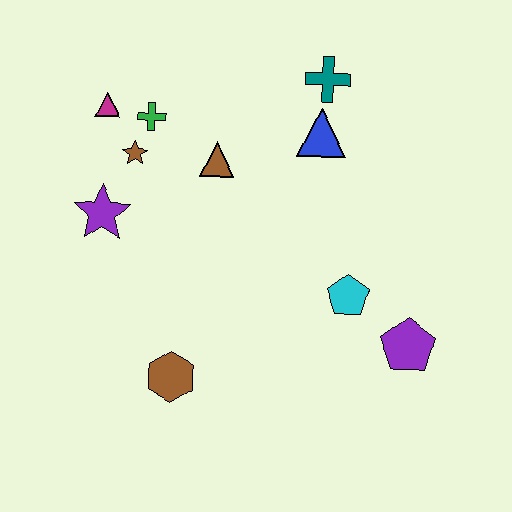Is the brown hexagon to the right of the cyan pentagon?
No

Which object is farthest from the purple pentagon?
The magenta triangle is farthest from the purple pentagon.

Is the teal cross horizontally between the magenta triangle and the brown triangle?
No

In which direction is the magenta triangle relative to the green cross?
The magenta triangle is to the left of the green cross.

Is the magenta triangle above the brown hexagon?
Yes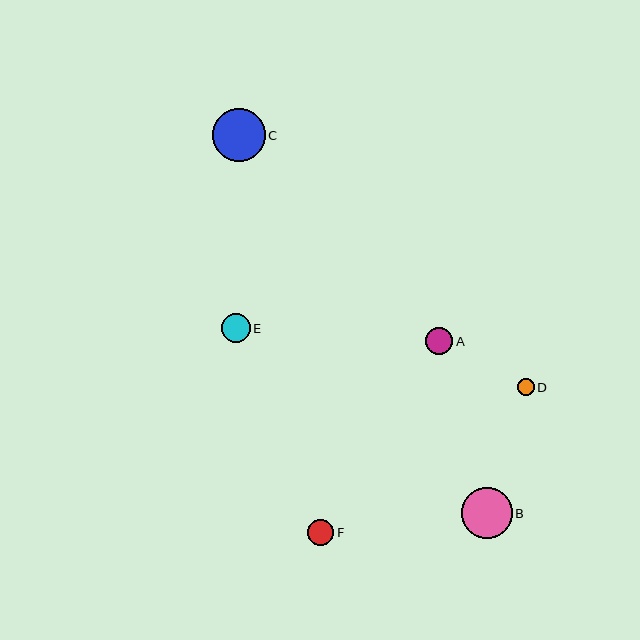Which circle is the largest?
Circle C is the largest with a size of approximately 53 pixels.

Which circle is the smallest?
Circle D is the smallest with a size of approximately 17 pixels.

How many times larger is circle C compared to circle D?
Circle C is approximately 3.1 times the size of circle D.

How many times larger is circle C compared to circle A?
Circle C is approximately 2.0 times the size of circle A.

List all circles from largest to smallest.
From largest to smallest: C, B, E, A, F, D.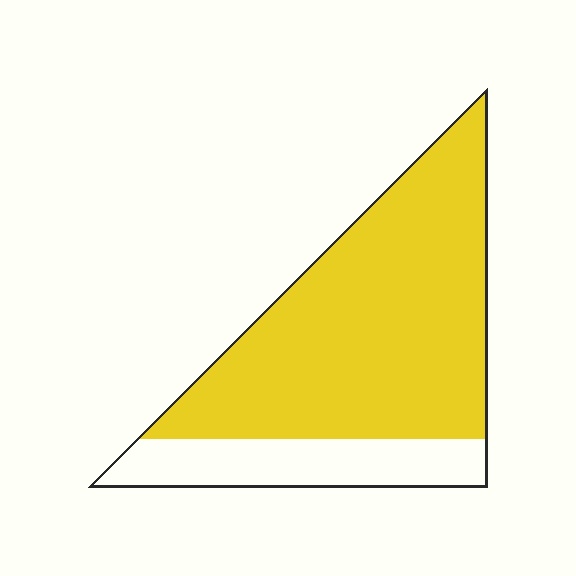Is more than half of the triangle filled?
Yes.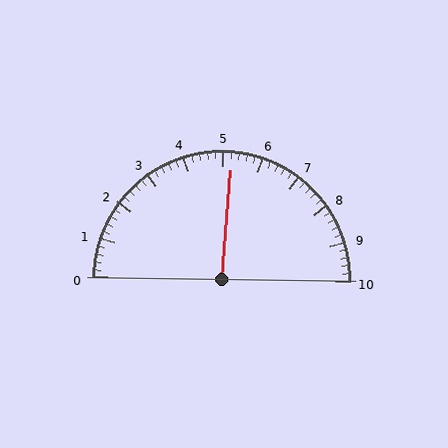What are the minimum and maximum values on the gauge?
The gauge ranges from 0 to 10.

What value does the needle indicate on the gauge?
The needle indicates approximately 5.2.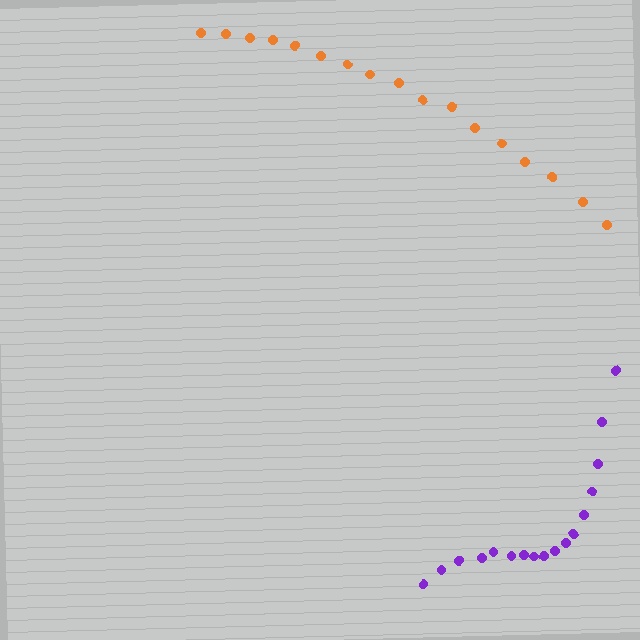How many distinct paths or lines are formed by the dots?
There are 2 distinct paths.